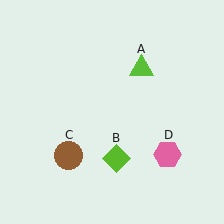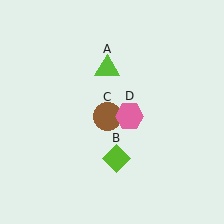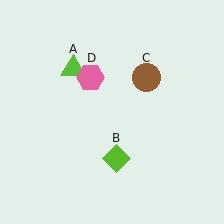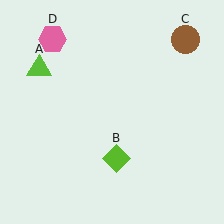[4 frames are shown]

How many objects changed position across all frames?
3 objects changed position: lime triangle (object A), brown circle (object C), pink hexagon (object D).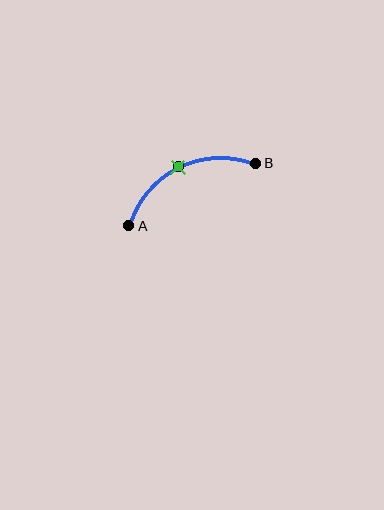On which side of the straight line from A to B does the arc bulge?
The arc bulges above the straight line connecting A and B.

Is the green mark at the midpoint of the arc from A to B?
Yes. The green mark lies on the arc at equal arc-length from both A and B — it is the arc midpoint.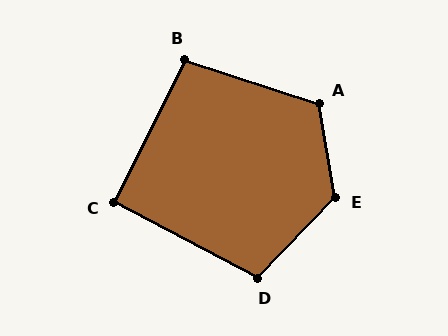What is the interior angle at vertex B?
Approximately 98 degrees (obtuse).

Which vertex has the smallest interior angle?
C, at approximately 91 degrees.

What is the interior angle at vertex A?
Approximately 118 degrees (obtuse).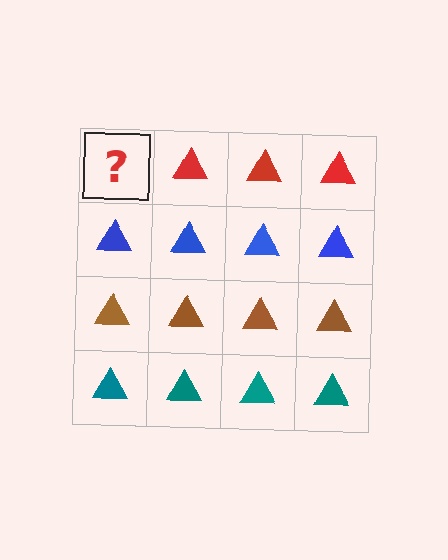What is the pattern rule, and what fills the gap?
The rule is that each row has a consistent color. The gap should be filled with a red triangle.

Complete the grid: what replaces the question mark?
The question mark should be replaced with a red triangle.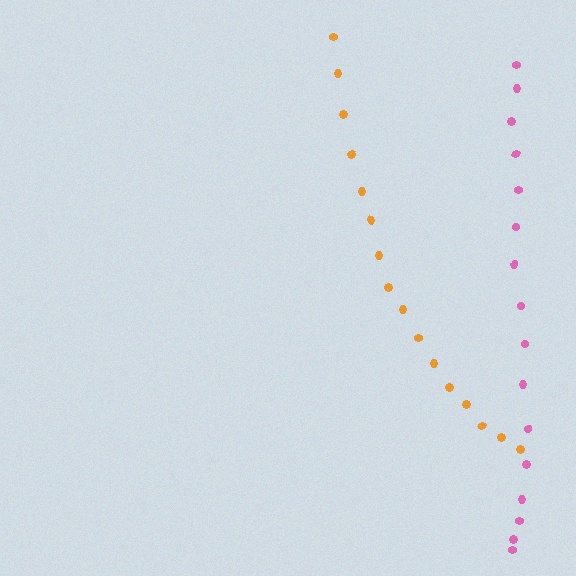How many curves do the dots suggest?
There are 2 distinct paths.